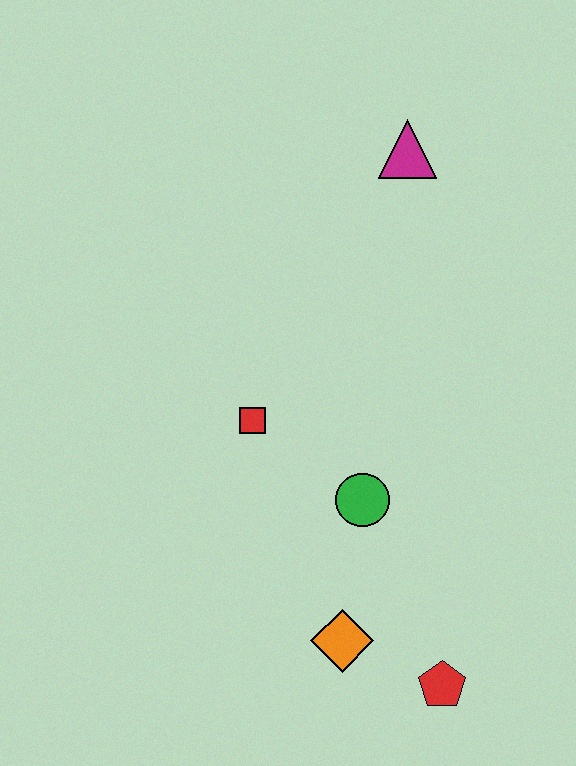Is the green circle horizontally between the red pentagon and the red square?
Yes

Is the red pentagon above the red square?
No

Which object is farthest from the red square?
The red pentagon is farthest from the red square.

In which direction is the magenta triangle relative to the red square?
The magenta triangle is above the red square.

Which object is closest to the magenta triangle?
The red square is closest to the magenta triangle.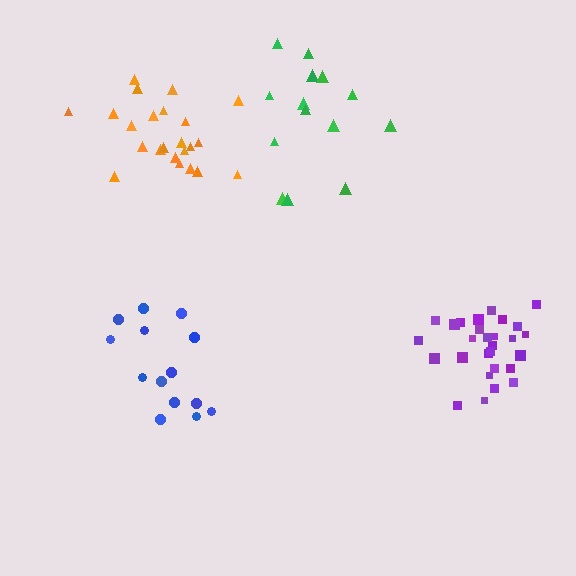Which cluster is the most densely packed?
Purple.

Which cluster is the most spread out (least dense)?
Green.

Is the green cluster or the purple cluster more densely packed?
Purple.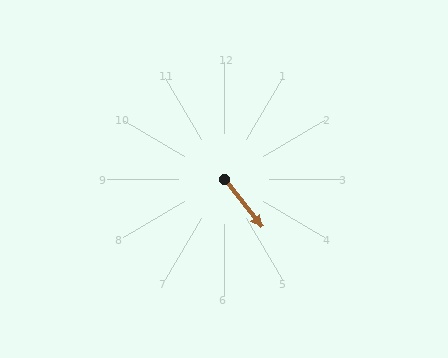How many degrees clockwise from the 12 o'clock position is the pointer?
Approximately 142 degrees.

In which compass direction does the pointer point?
Southeast.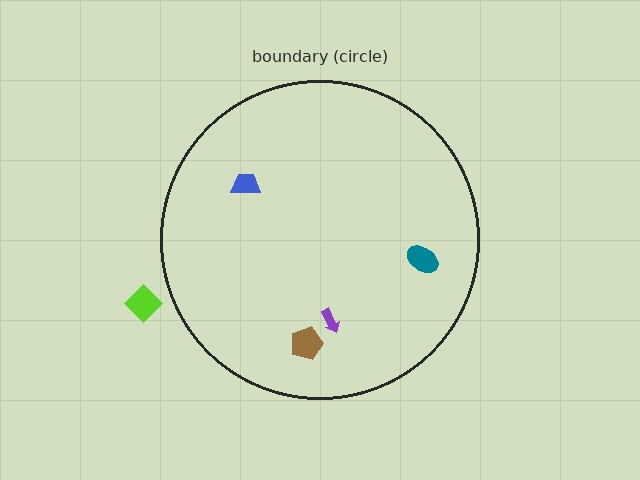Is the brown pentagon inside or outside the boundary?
Inside.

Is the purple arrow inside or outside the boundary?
Inside.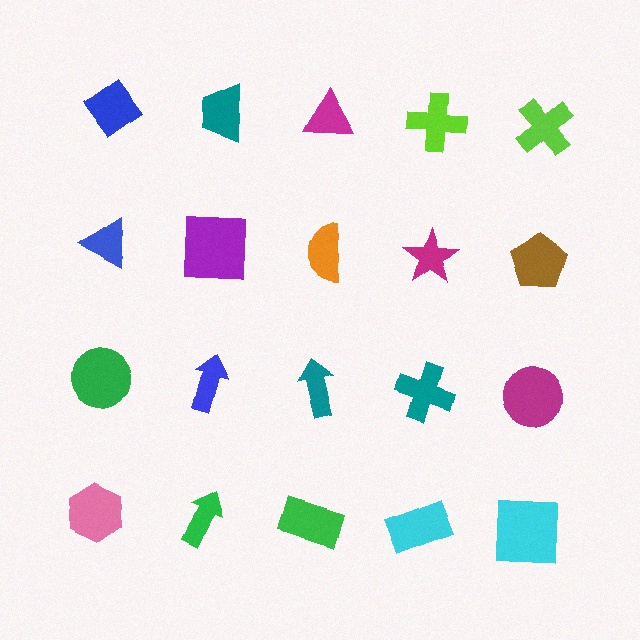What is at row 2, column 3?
An orange semicircle.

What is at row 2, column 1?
A blue triangle.